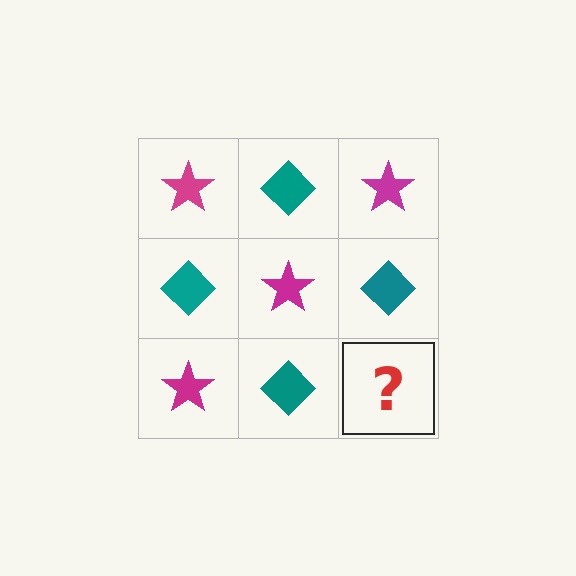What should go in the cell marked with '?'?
The missing cell should contain a magenta star.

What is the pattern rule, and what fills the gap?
The rule is that it alternates magenta star and teal diamond in a checkerboard pattern. The gap should be filled with a magenta star.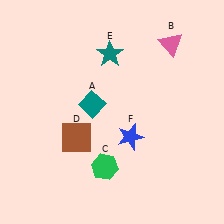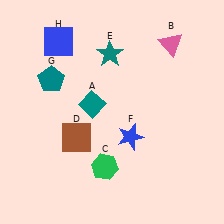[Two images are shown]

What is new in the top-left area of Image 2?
A teal pentagon (G) was added in the top-left area of Image 2.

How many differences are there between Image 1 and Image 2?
There are 2 differences between the two images.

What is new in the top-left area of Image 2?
A blue square (H) was added in the top-left area of Image 2.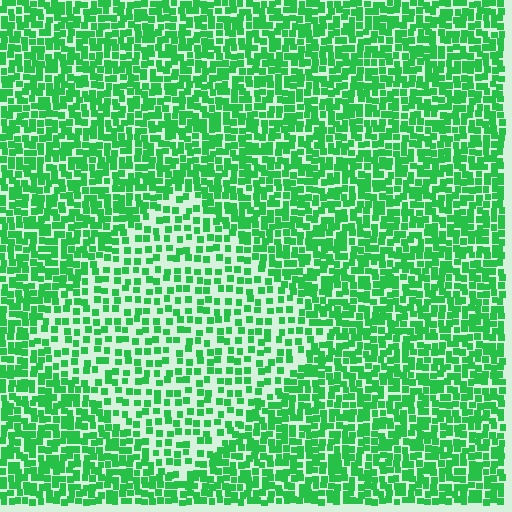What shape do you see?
I see a diamond.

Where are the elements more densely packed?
The elements are more densely packed outside the diamond boundary.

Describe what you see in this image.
The image contains small green elements arranged at two different densities. A diamond-shaped region is visible where the elements are less densely packed than the surrounding area.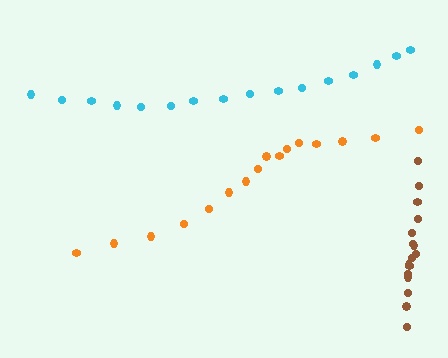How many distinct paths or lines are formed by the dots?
There are 3 distinct paths.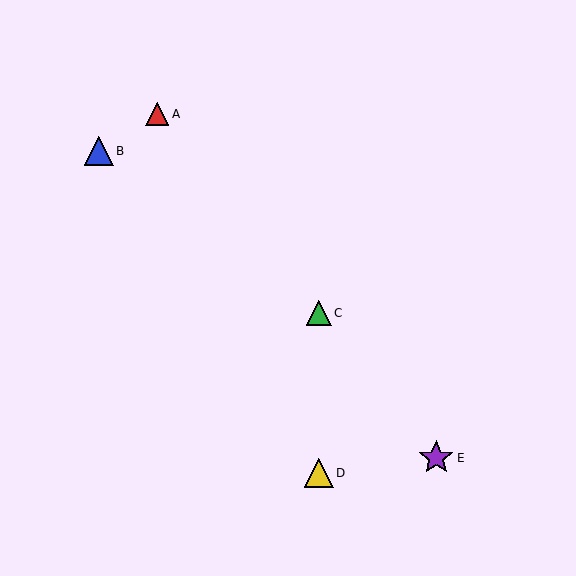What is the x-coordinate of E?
Object E is at x≈436.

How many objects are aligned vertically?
2 objects (C, D) are aligned vertically.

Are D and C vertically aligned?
Yes, both are at x≈319.